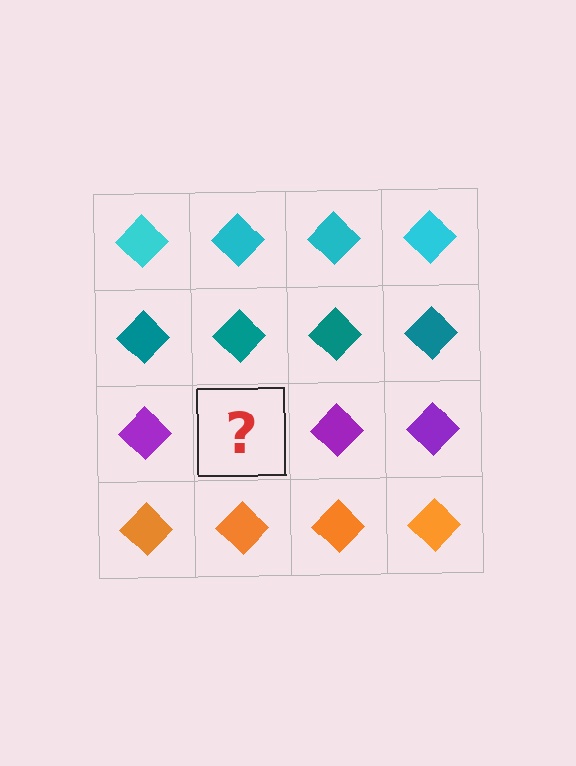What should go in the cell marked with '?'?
The missing cell should contain a purple diamond.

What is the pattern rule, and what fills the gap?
The rule is that each row has a consistent color. The gap should be filled with a purple diamond.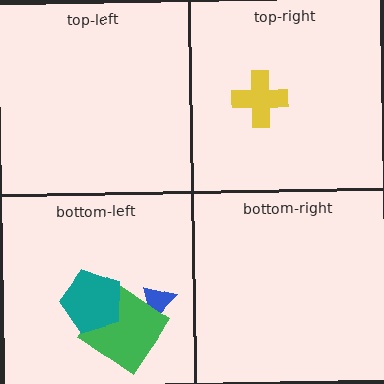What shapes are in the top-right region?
The yellow cross.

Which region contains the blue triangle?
The bottom-left region.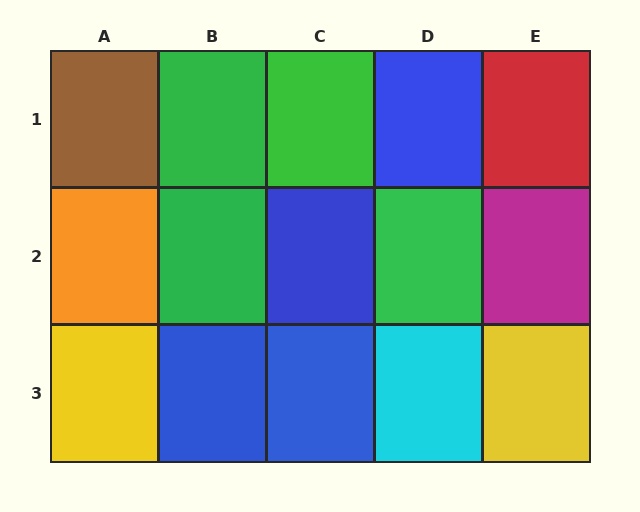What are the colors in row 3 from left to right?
Yellow, blue, blue, cyan, yellow.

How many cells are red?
1 cell is red.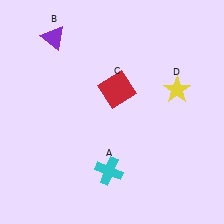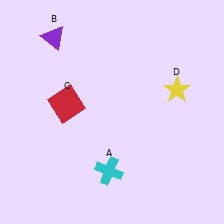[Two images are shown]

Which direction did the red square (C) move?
The red square (C) moved left.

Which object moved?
The red square (C) moved left.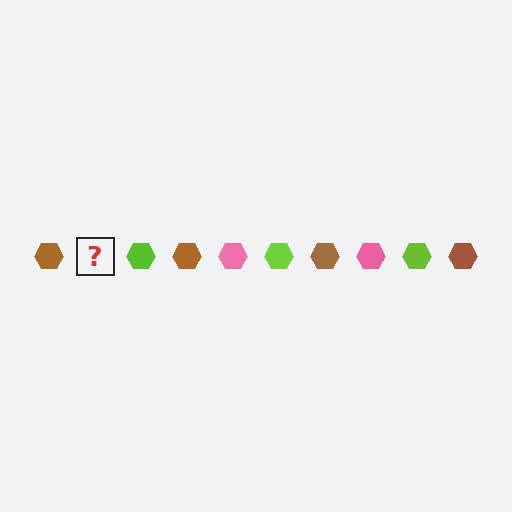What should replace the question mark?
The question mark should be replaced with a pink hexagon.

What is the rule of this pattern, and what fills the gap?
The rule is that the pattern cycles through brown, pink, lime hexagons. The gap should be filled with a pink hexagon.